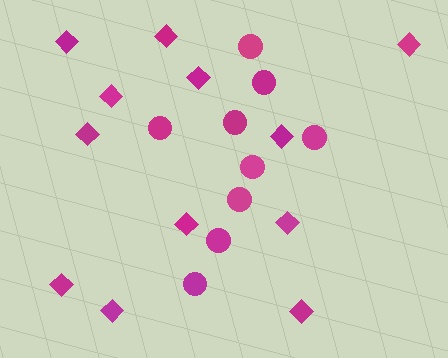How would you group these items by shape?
There are 2 groups: one group of circles (9) and one group of diamonds (12).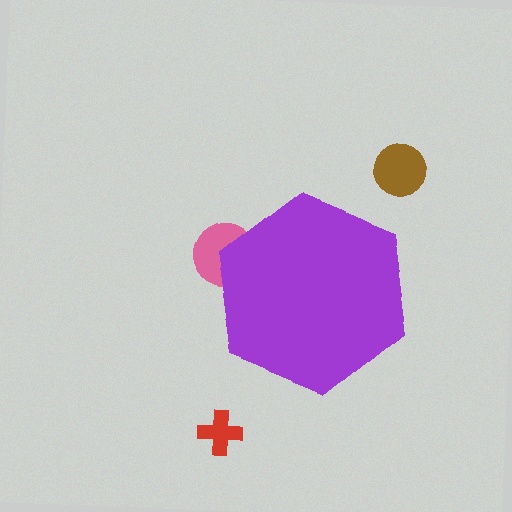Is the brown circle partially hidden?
No, the brown circle is fully visible.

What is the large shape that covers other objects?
A purple hexagon.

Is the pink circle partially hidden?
Yes, the pink circle is partially hidden behind the purple hexagon.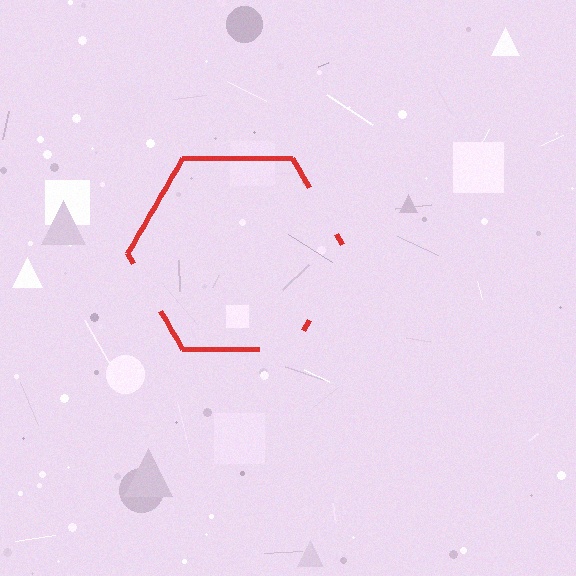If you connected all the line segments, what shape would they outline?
They would outline a hexagon.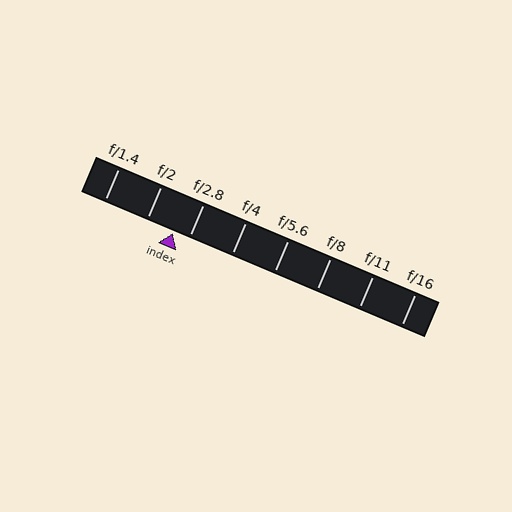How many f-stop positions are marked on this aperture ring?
There are 8 f-stop positions marked.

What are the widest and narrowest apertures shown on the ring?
The widest aperture shown is f/1.4 and the narrowest is f/16.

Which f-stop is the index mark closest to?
The index mark is closest to f/2.8.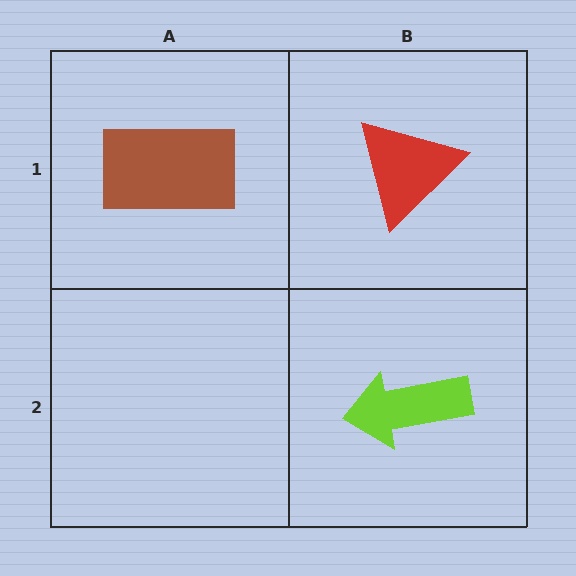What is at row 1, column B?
A red triangle.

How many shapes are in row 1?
2 shapes.